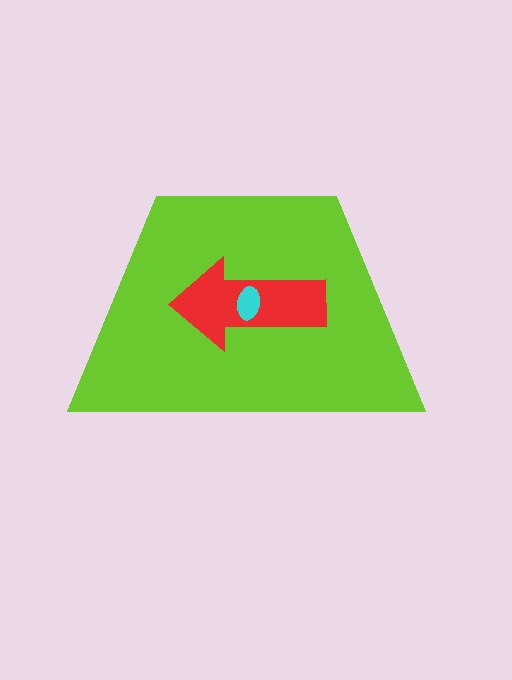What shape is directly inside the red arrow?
The cyan ellipse.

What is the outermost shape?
The lime trapezoid.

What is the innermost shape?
The cyan ellipse.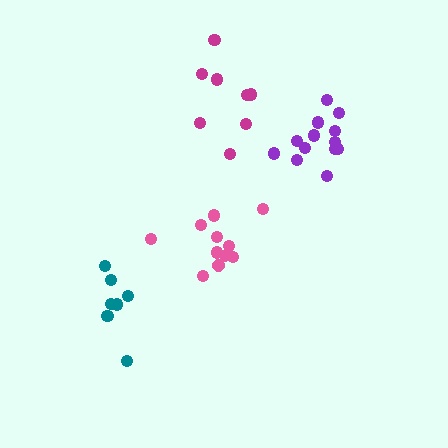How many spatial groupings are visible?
There are 4 spatial groupings.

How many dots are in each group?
Group 1: 11 dots, Group 2: 7 dots, Group 3: 13 dots, Group 4: 8 dots (39 total).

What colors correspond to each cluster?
The clusters are colored: pink, teal, purple, magenta.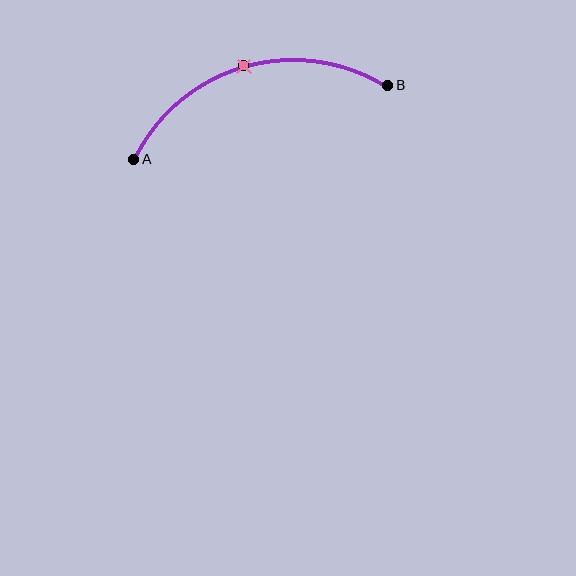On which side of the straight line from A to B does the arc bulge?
The arc bulges above the straight line connecting A and B.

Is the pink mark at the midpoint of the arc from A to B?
Yes. The pink mark lies on the arc at equal arc-length from both A and B — it is the arc midpoint.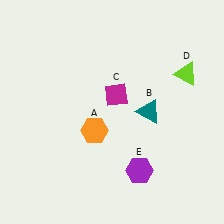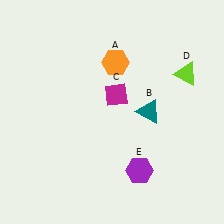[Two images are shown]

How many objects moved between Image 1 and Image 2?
1 object moved between the two images.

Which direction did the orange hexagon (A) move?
The orange hexagon (A) moved up.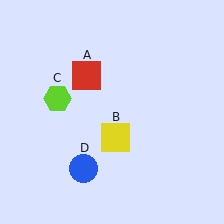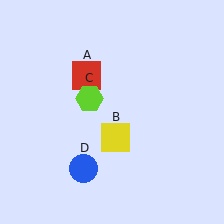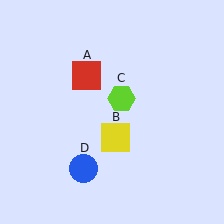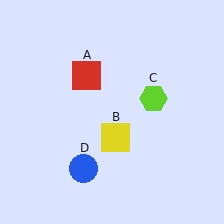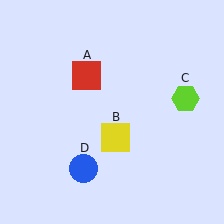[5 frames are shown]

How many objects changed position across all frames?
1 object changed position: lime hexagon (object C).